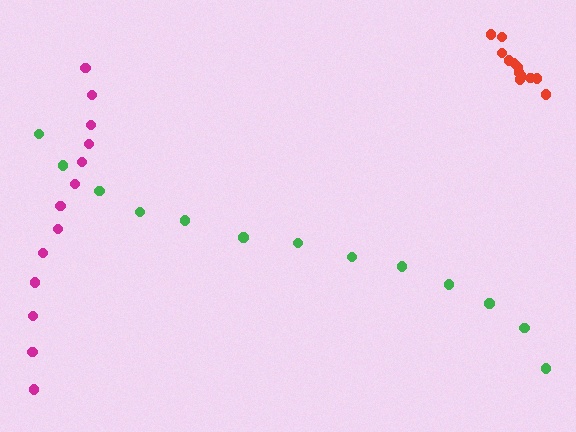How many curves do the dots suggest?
There are 3 distinct paths.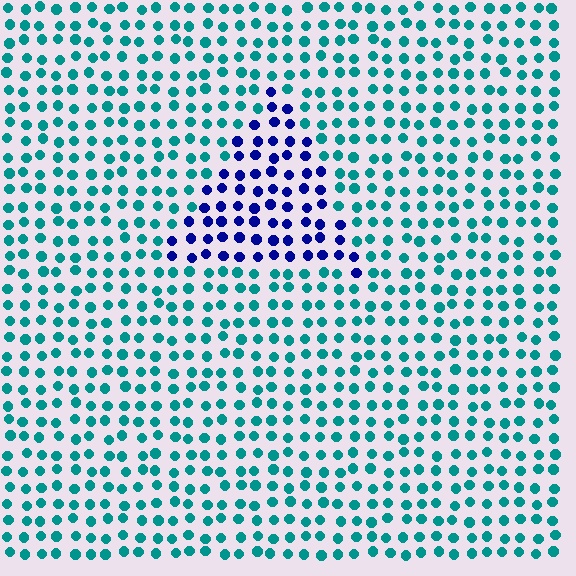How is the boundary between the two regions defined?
The boundary is defined purely by a slight shift in hue (about 61 degrees). Spacing, size, and orientation are identical on both sides.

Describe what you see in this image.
The image is filled with small teal elements in a uniform arrangement. A triangle-shaped region is visible where the elements are tinted to a slightly different hue, forming a subtle color boundary.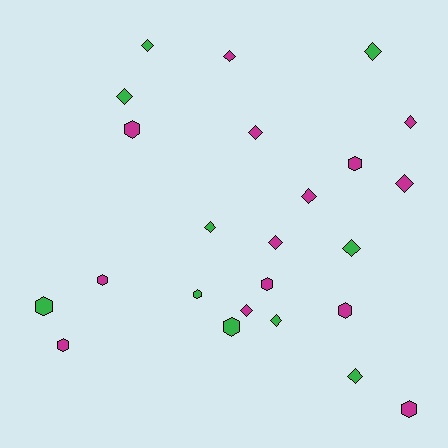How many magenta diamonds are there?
There are 7 magenta diamonds.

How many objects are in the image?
There are 24 objects.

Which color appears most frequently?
Magenta, with 14 objects.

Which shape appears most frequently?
Diamond, with 14 objects.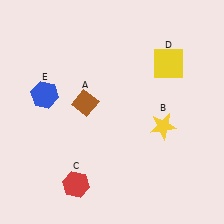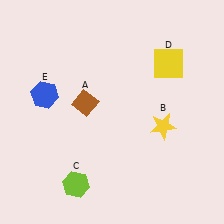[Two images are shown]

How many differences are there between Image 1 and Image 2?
There is 1 difference between the two images.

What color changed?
The hexagon (C) changed from red in Image 1 to lime in Image 2.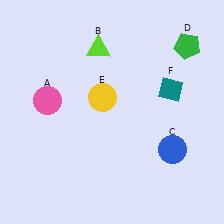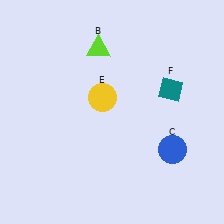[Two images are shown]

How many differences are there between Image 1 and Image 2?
There are 2 differences between the two images.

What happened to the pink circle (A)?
The pink circle (A) was removed in Image 2. It was in the top-left area of Image 1.